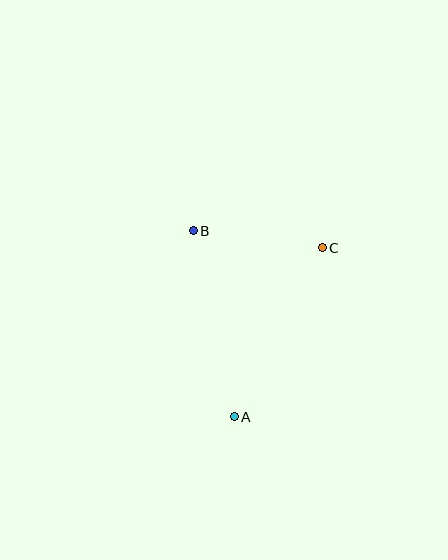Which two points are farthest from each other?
Points A and C are farthest from each other.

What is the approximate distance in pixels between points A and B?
The distance between A and B is approximately 190 pixels.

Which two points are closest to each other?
Points B and C are closest to each other.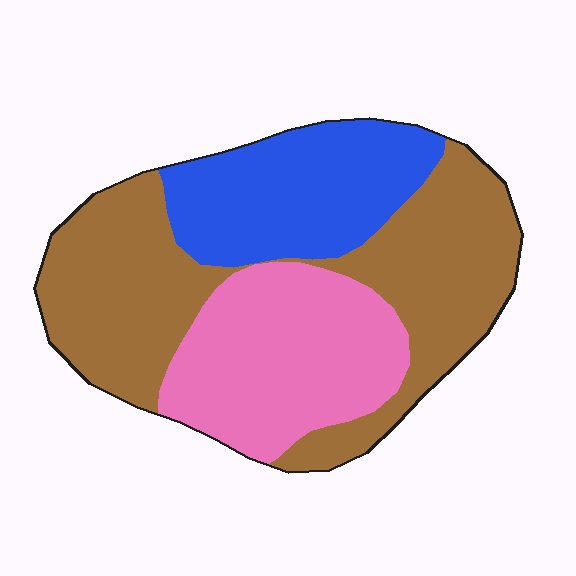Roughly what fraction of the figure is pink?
Pink takes up between a sixth and a third of the figure.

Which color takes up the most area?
Brown, at roughly 45%.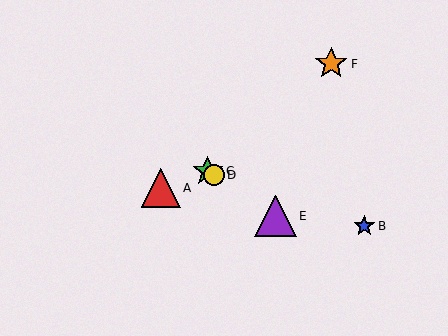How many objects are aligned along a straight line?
3 objects (C, D, E) are aligned along a straight line.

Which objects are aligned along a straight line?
Objects C, D, E are aligned along a straight line.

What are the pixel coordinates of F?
Object F is at (331, 64).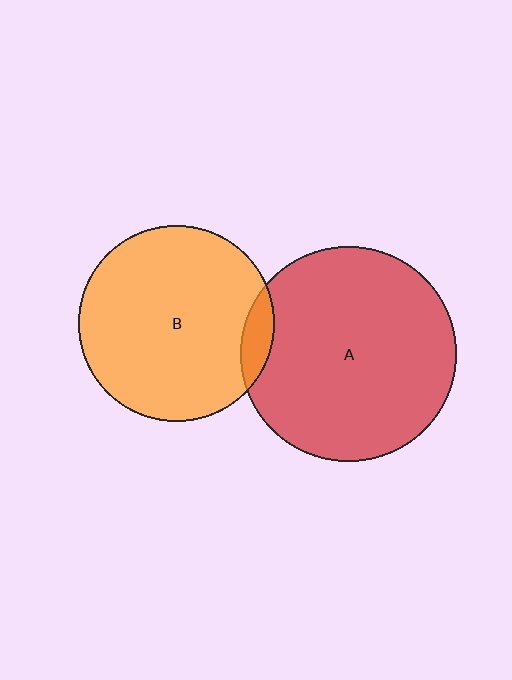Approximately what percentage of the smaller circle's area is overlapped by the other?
Approximately 10%.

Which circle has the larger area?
Circle A (red).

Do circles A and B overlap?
Yes.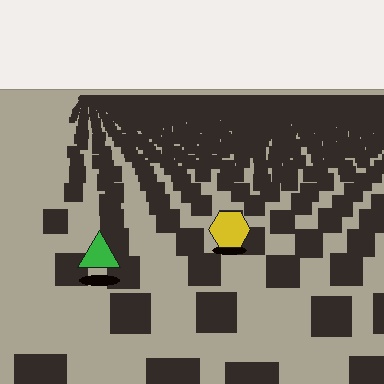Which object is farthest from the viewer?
The yellow hexagon is farthest from the viewer. It appears smaller and the ground texture around it is denser.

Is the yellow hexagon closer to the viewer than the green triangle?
No. The green triangle is closer — you can tell from the texture gradient: the ground texture is coarser near it.